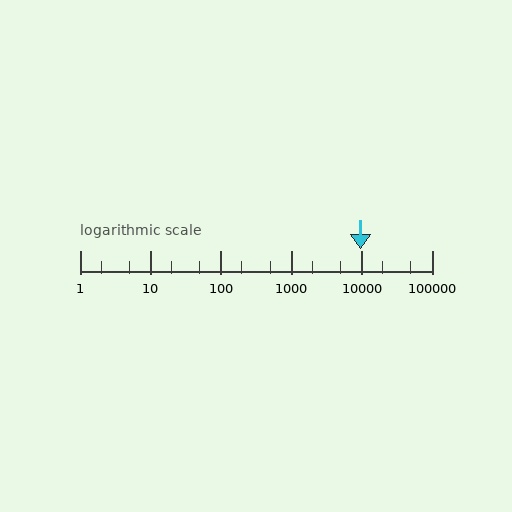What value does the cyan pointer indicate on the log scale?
The pointer indicates approximately 9600.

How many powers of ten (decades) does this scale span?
The scale spans 5 decades, from 1 to 100000.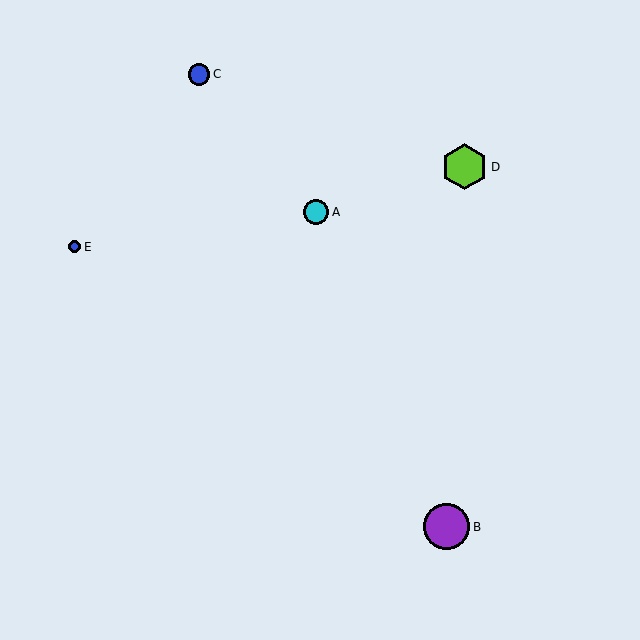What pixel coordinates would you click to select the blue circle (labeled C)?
Click at (199, 74) to select the blue circle C.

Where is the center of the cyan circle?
The center of the cyan circle is at (316, 212).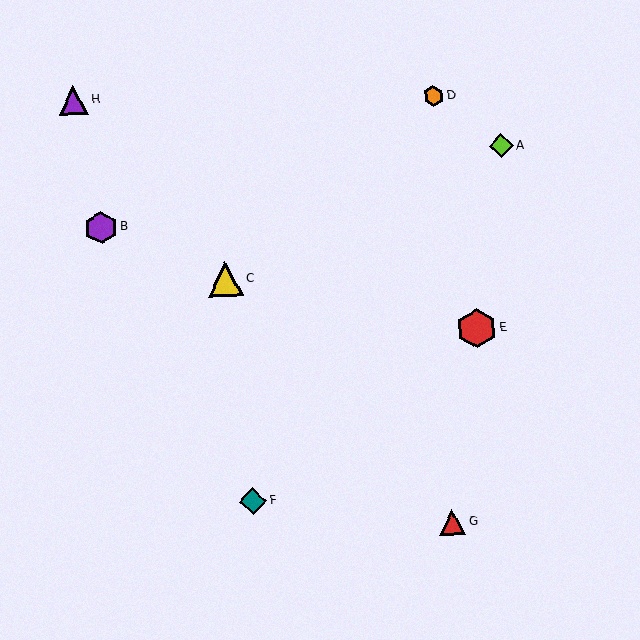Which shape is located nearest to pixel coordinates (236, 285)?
The yellow triangle (labeled C) at (225, 279) is nearest to that location.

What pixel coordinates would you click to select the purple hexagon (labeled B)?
Click at (101, 228) to select the purple hexagon B.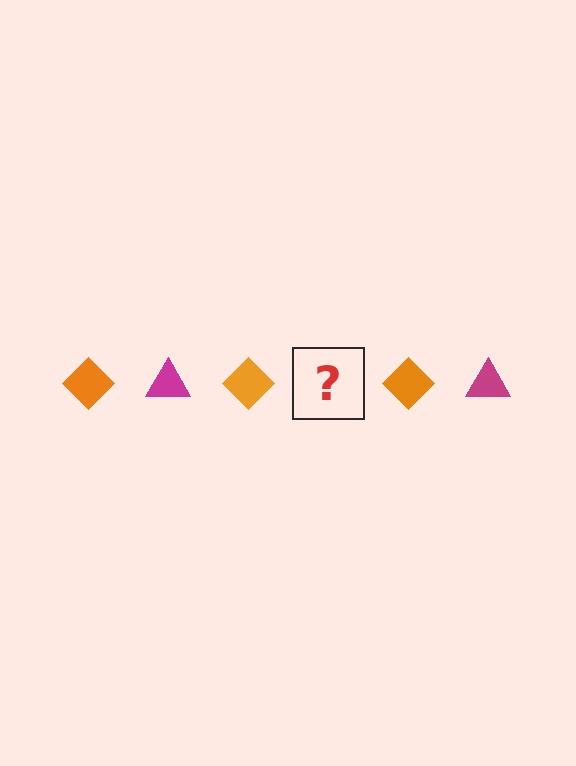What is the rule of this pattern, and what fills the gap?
The rule is that the pattern alternates between orange diamond and magenta triangle. The gap should be filled with a magenta triangle.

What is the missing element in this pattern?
The missing element is a magenta triangle.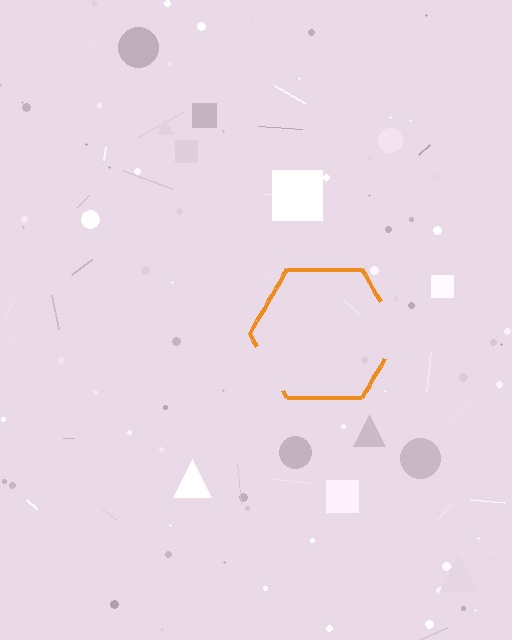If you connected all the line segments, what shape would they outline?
They would outline a hexagon.